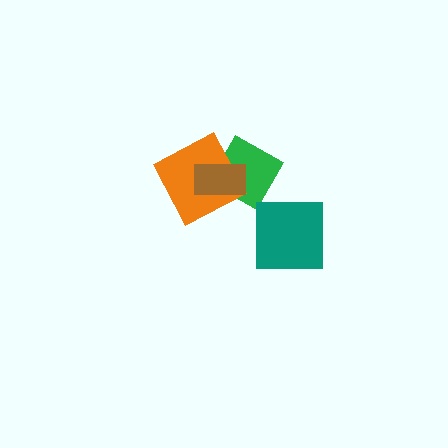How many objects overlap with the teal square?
0 objects overlap with the teal square.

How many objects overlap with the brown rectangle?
2 objects overlap with the brown rectangle.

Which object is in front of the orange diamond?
The brown rectangle is in front of the orange diamond.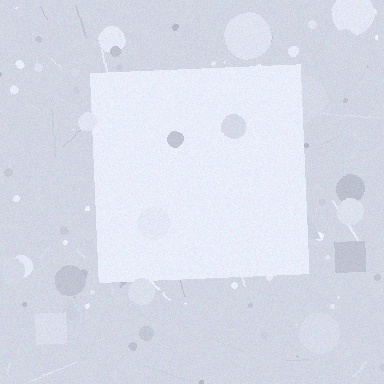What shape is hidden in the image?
A square is hidden in the image.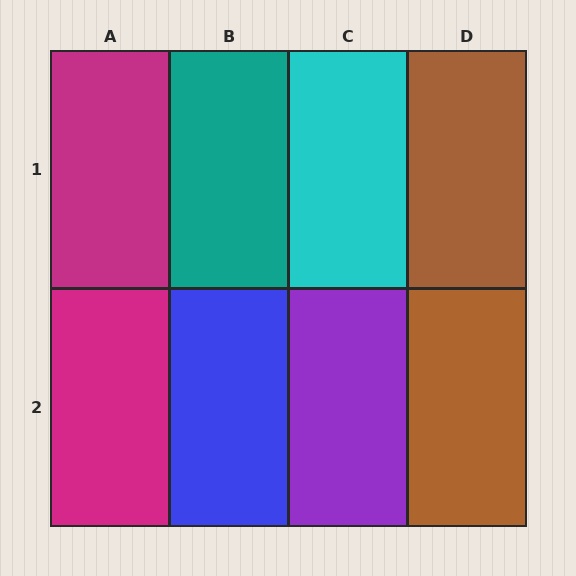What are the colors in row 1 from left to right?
Magenta, teal, cyan, brown.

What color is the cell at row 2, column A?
Magenta.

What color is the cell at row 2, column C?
Purple.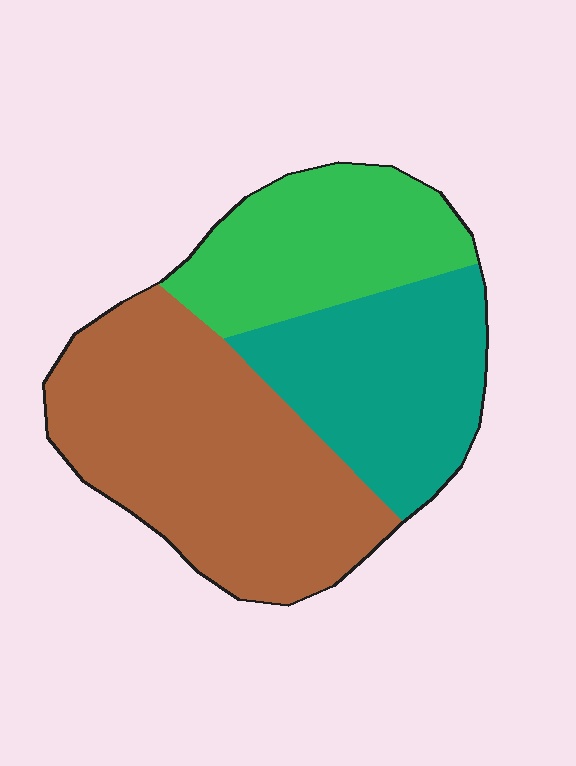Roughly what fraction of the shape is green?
Green covers around 25% of the shape.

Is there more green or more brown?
Brown.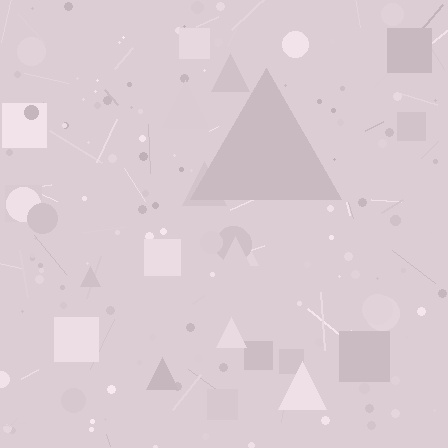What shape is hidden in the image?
A triangle is hidden in the image.